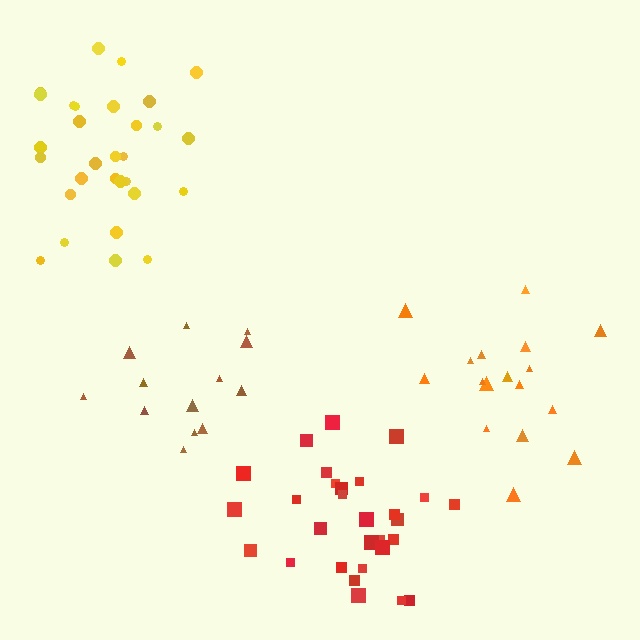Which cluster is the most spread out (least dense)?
Brown.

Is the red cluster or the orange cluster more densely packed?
Red.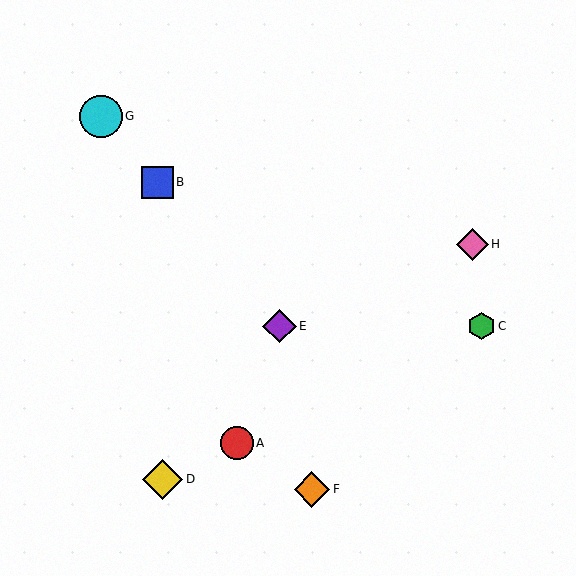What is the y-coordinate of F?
Object F is at y≈489.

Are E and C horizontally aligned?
Yes, both are at y≈326.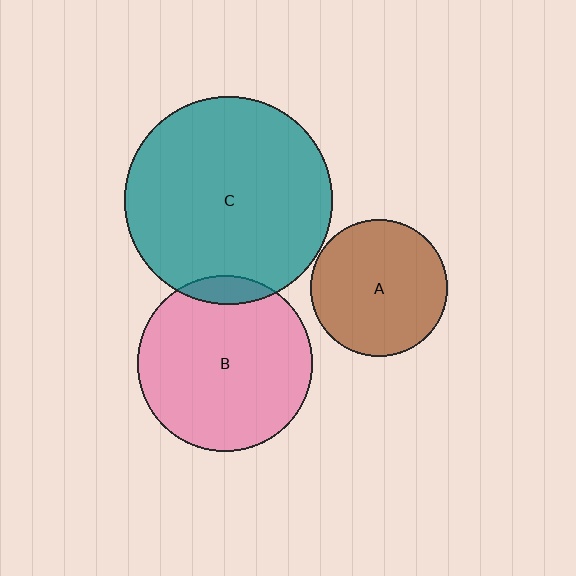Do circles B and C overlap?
Yes.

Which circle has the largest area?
Circle C (teal).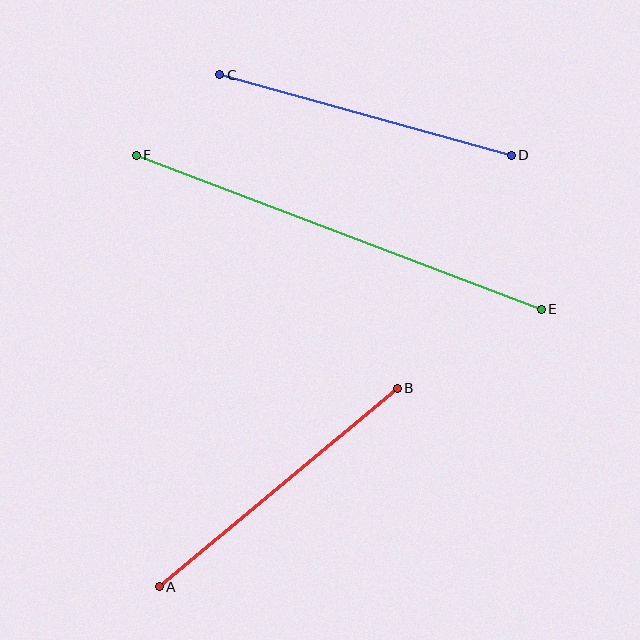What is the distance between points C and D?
The distance is approximately 303 pixels.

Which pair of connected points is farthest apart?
Points E and F are farthest apart.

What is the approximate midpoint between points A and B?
The midpoint is at approximately (278, 488) pixels.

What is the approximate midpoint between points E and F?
The midpoint is at approximately (339, 232) pixels.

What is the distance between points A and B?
The distance is approximately 310 pixels.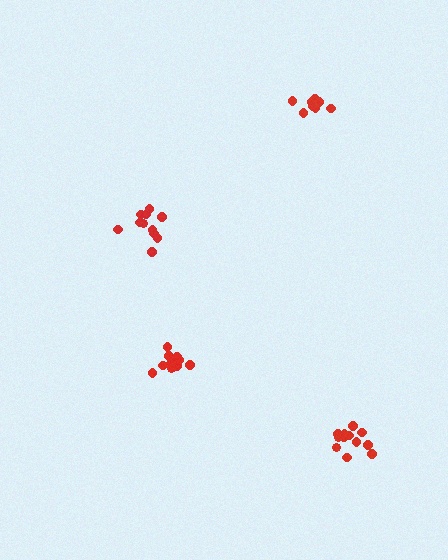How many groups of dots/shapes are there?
There are 4 groups.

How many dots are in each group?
Group 1: 11 dots, Group 2: 10 dots, Group 3: 8 dots, Group 4: 12 dots (41 total).